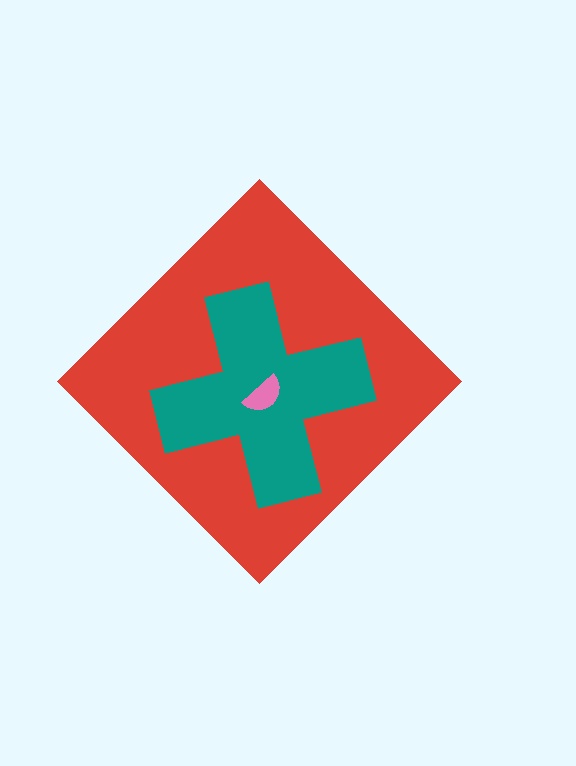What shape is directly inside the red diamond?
The teal cross.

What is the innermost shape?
The pink semicircle.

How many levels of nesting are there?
3.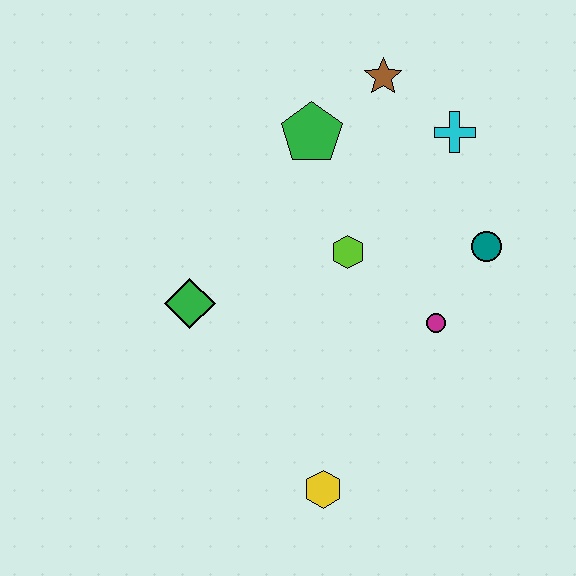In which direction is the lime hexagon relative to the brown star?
The lime hexagon is below the brown star.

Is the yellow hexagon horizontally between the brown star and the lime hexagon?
No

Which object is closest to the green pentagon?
The brown star is closest to the green pentagon.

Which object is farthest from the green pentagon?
The yellow hexagon is farthest from the green pentagon.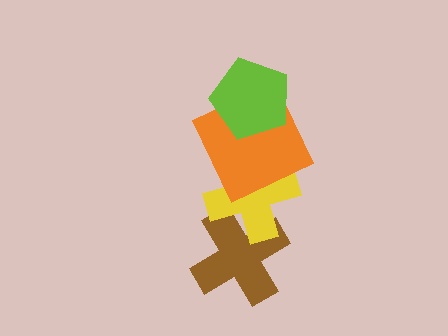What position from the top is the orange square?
The orange square is 2nd from the top.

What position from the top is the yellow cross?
The yellow cross is 3rd from the top.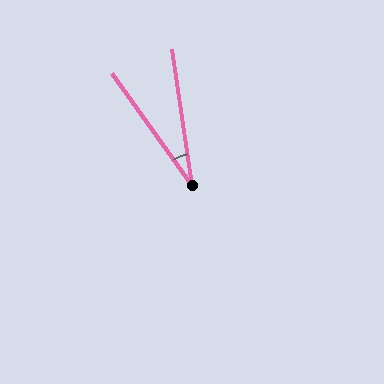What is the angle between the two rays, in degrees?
Approximately 27 degrees.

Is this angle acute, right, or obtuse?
It is acute.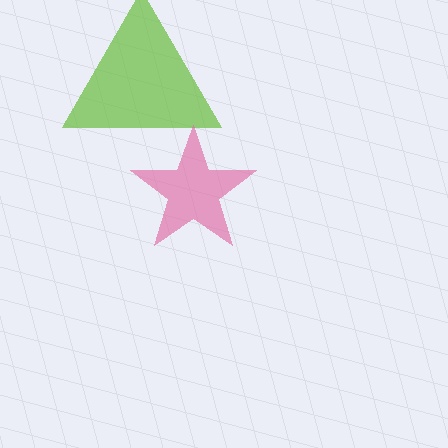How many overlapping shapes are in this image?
There are 2 overlapping shapes in the image.